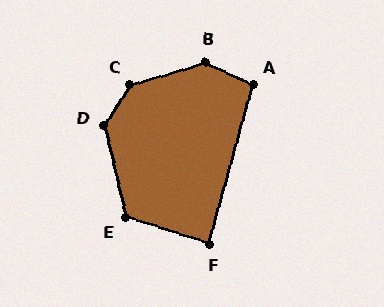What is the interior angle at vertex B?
Approximately 138 degrees (obtuse).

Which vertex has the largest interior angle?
C, at approximately 140 degrees.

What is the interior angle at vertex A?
Approximately 100 degrees (obtuse).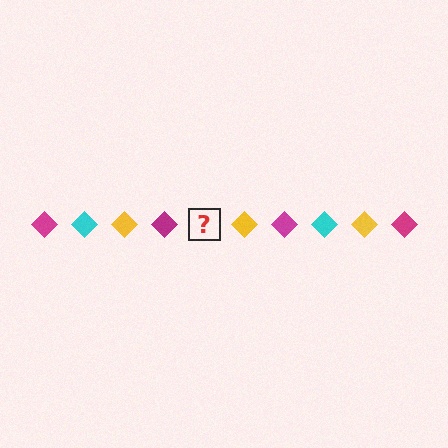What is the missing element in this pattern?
The missing element is a cyan diamond.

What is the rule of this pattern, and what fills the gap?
The rule is that the pattern cycles through magenta, cyan, yellow diamonds. The gap should be filled with a cyan diamond.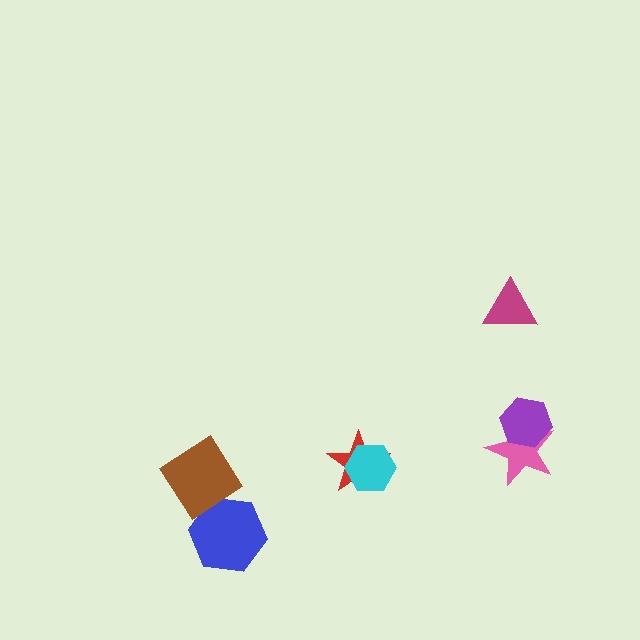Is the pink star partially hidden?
Yes, it is partially covered by another shape.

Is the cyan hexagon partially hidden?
No, no other shape covers it.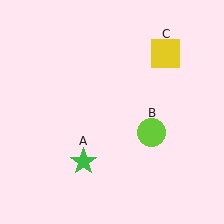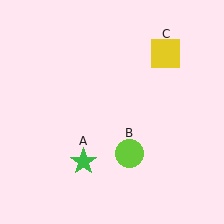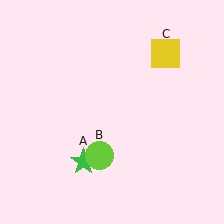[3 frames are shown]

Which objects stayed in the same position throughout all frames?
Green star (object A) and yellow square (object C) remained stationary.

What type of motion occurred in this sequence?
The lime circle (object B) rotated clockwise around the center of the scene.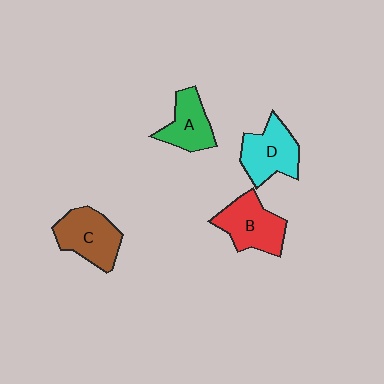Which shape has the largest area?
Shape B (red).